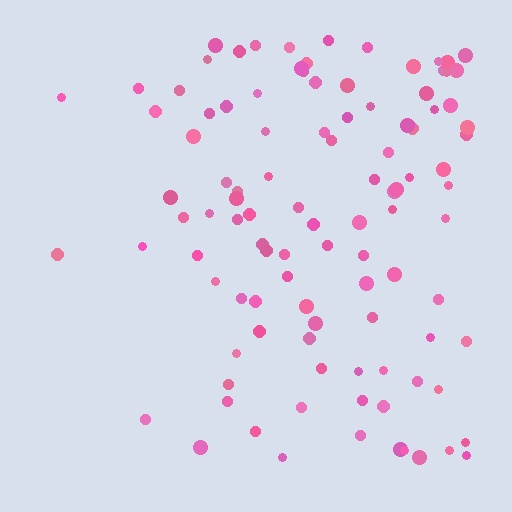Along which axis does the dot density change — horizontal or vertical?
Horizontal.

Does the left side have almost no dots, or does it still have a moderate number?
Still a moderate number, just noticeably fewer than the right.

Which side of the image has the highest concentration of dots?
The right.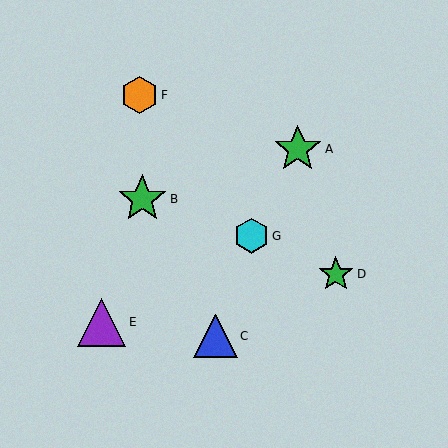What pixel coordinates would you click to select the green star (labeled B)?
Click at (142, 199) to select the green star B.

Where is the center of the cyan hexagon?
The center of the cyan hexagon is at (251, 236).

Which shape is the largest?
The green star (labeled B) is the largest.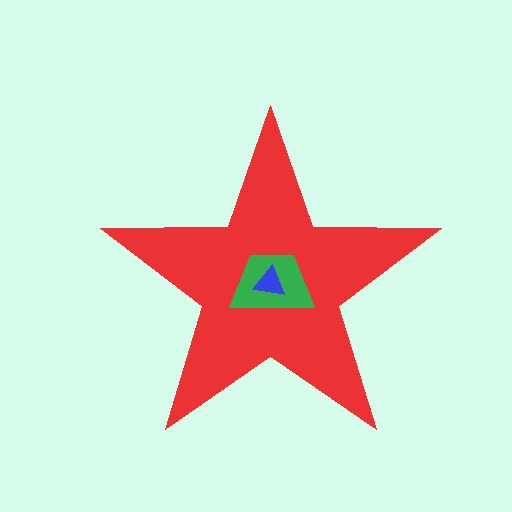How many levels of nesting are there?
3.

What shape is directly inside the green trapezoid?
The blue triangle.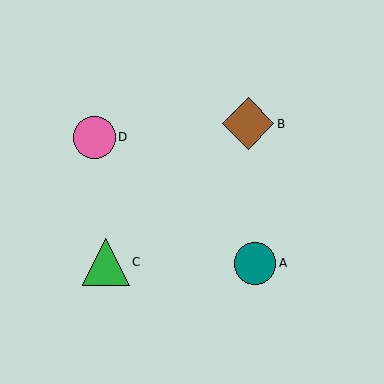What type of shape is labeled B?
Shape B is a brown diamond.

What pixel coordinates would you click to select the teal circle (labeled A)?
Click at (255, 263) to select the teal circle A.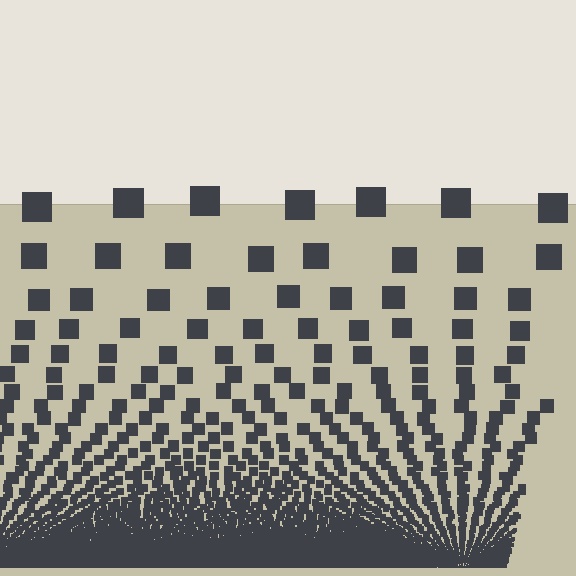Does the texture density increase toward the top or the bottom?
Density increases toward the bottom.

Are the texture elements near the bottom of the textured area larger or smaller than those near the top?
Smaller. The gradient is inverted — elements near the bottom are smaller and denser.